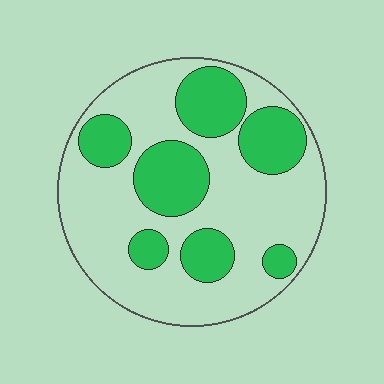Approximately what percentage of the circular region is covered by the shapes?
Approximately 35%.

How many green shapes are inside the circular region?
7.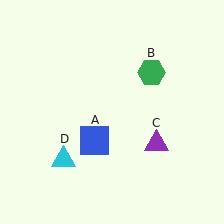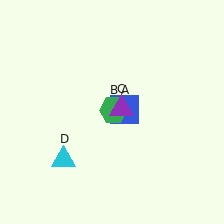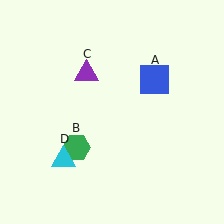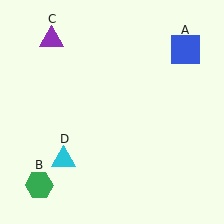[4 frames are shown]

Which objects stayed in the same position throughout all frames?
Cyan triangle (object D) remained stationary.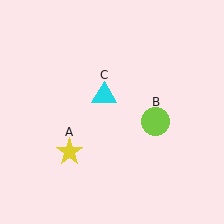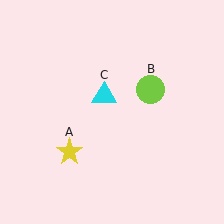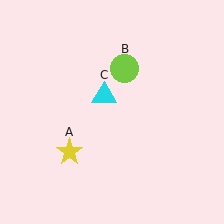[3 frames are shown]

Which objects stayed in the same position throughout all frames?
Yellow star (object A) and cyan triangle (object C) remained stationary.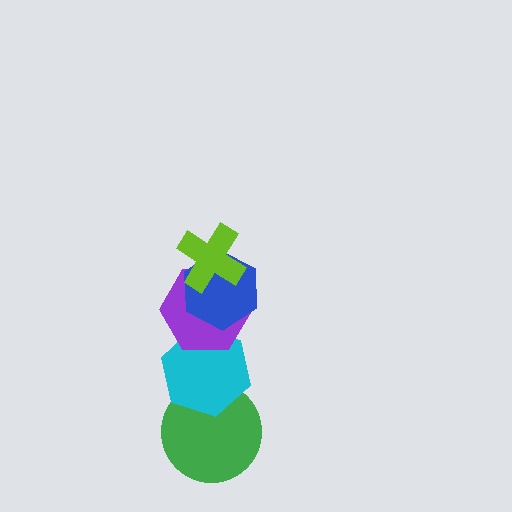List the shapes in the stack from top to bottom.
From top to bottom: the lime cross, the blue hexagon, the purple hexagon, the cyan hexagon, the green circle.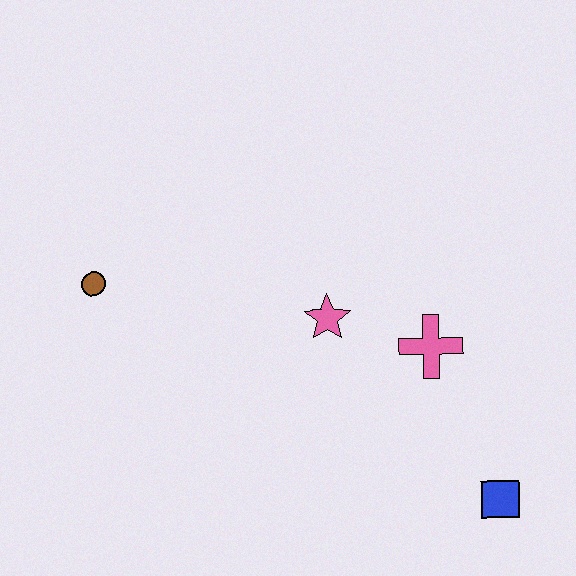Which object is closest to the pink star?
The pink cross is closest to the pink star.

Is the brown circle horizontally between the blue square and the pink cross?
No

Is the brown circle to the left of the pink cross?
Yes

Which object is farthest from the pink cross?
The brown circle is farthest from the pink cross.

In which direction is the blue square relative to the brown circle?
The blue square is to the right of the brown circle.